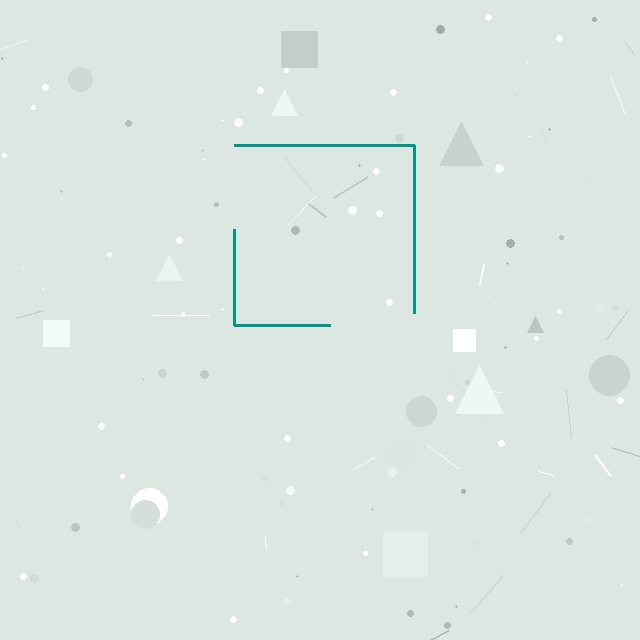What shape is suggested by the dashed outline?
The dashed outline suggests a square.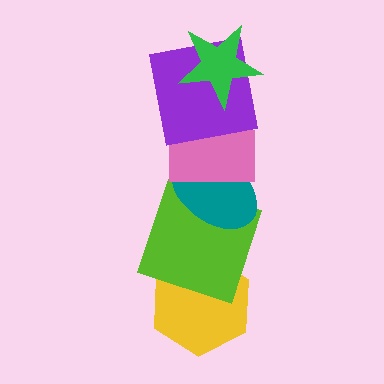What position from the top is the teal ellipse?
The teal ellipse is 4th from the top.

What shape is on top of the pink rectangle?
The purple square is on top of the pink rectangle.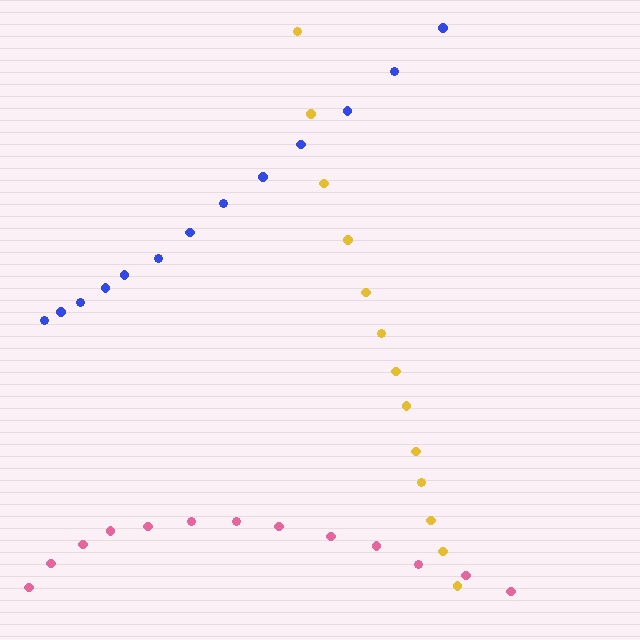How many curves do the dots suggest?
There are 3 distinct paths.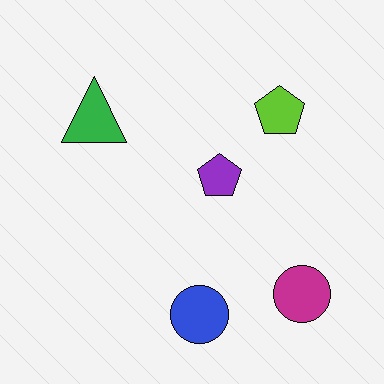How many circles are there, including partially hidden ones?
There are 2 circles.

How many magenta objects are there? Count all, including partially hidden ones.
There is 1 magenta object.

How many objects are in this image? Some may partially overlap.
There are 5 objects.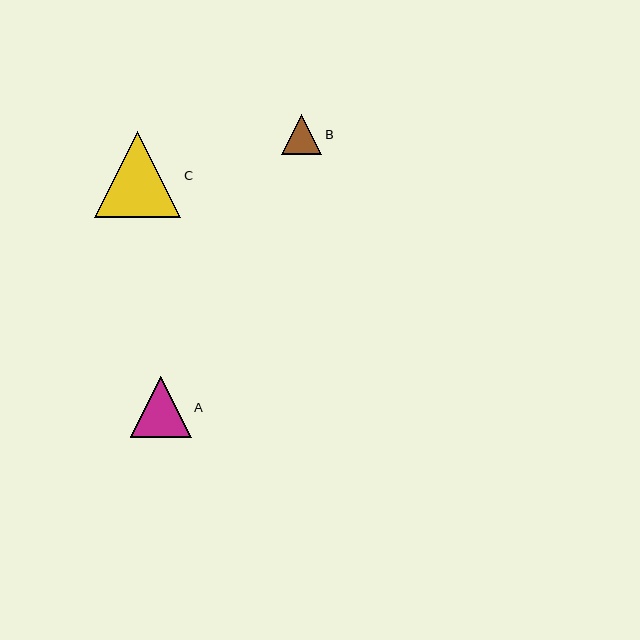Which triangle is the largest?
Triangle C is the largest with a size of approximately 86 pixels.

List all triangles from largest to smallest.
From largest to smallest: C, A, B.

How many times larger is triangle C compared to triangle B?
Triangle C is approximately 2.2 times the size of triangle B.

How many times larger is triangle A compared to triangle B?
Triangle A is approximately 1.5 times the size of triangle B.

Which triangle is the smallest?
Triangle B is the smallest with a size of approximately 40 pixels.